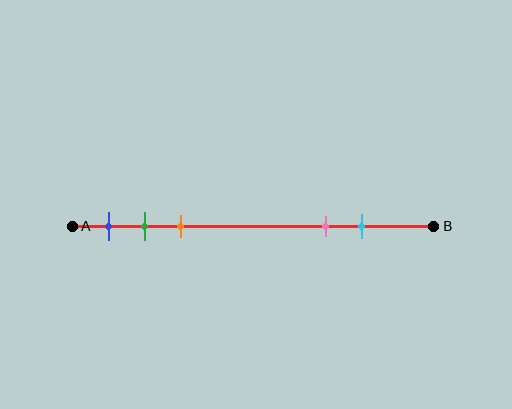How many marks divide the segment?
There are 5 marks dividing the segment.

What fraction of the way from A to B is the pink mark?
The pink mark is approximately 70% (0.7) of the way from A to B.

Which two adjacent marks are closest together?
The green and orange marks are the closest adjacent pair.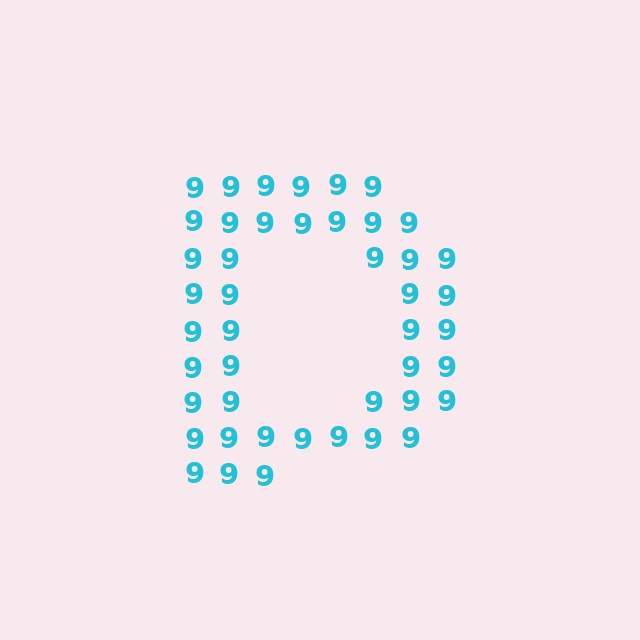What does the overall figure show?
The overall figure shows the letter D.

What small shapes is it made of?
It is made of small digit 9's.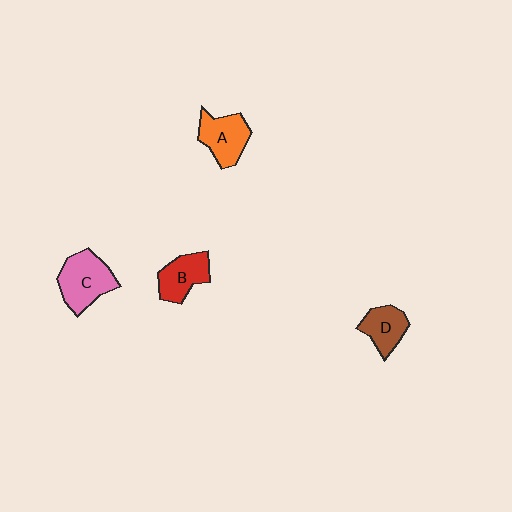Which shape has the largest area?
Shape C (pink).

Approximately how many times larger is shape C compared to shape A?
Approximately 1.2 times.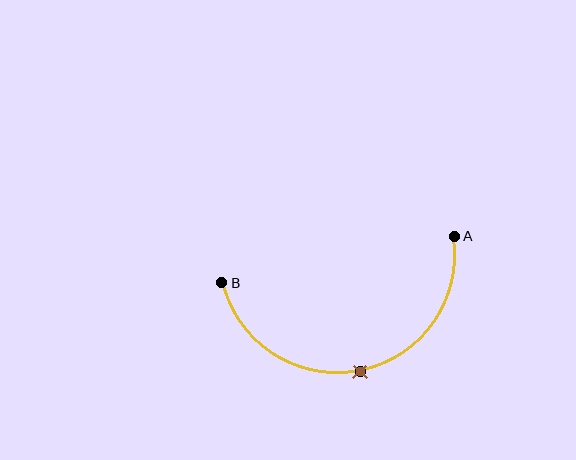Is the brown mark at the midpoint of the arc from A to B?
Yes. The brown mark lies on the arc at equal arc-length from both A and B — it is the arc midpoint.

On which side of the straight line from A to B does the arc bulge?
The arc bulges below the straight line connecting A and B.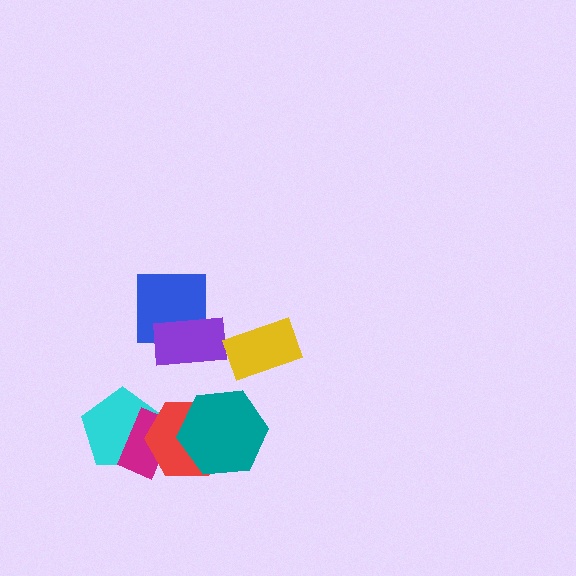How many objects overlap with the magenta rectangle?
2 objects overlap with the magenta rectangle.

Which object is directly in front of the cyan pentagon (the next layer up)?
The magenta rectangle is directly in front of the cyan pentagon.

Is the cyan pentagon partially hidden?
Yes, it is partially covered by another shape.